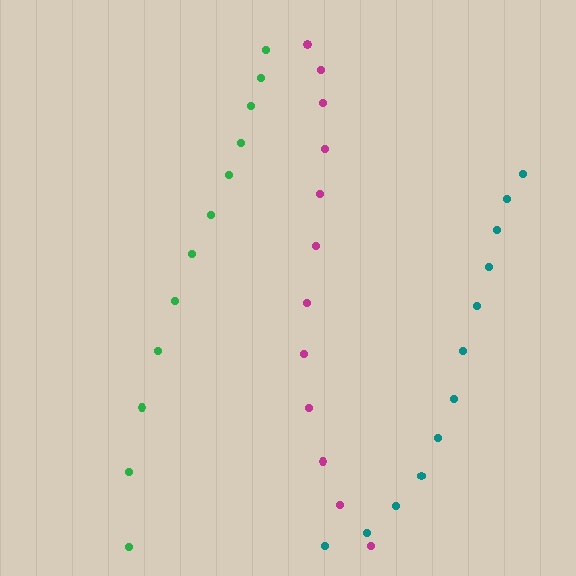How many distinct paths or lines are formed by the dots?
There are 3 distinct paths.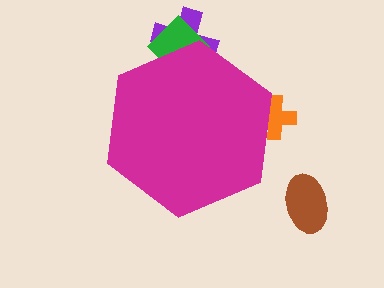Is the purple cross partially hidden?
Yes, the purple cross is partially hidden behind the magenta hexagon.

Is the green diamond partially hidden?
Yes, the green diamond is partially hidden behind the magenta hexagon.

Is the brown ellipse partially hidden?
No, the brown ellipse is fully visible.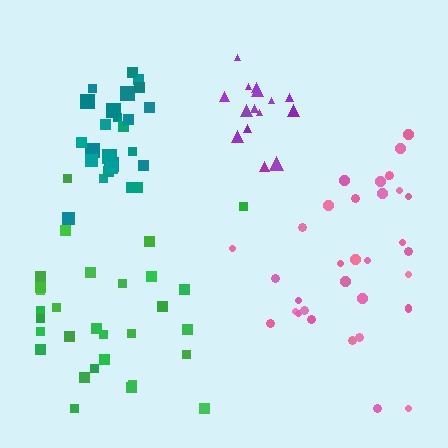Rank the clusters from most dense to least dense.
purple, teal, pink, green.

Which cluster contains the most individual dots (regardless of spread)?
Pink (34).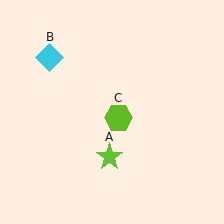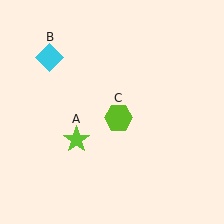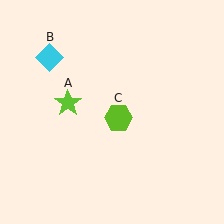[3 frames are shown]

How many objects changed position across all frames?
1 object changed position: lime star (object A).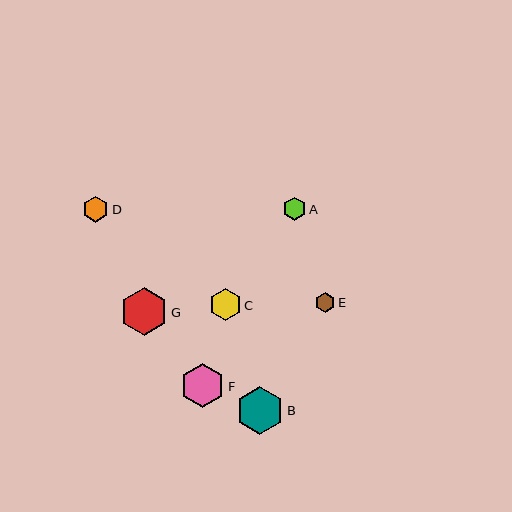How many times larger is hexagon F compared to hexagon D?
Hexagon F is approximately 1.7 times the size of hexagon D.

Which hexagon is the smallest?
Hexagon E is the smallest with a size of approximately 20 pixels.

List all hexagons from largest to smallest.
From largest to smallest: B, G, F, C, D, A, E.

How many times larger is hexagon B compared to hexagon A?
Hexagon B is approximately 2.1 times the size of hexagon A.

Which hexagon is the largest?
Hexagon B is the largest with a size of approximately 48 pixels.